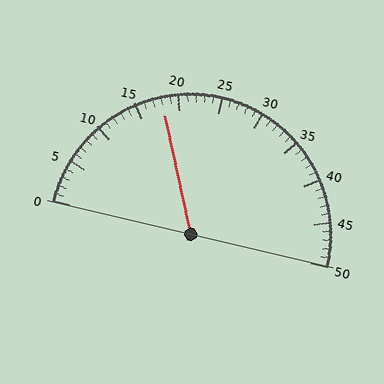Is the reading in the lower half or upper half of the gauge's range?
The reading is in the lower half of the range (0 to 50).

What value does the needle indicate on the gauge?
The needle indicates approximately 18.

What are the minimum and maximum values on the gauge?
The gauge ranges from 0 to 50.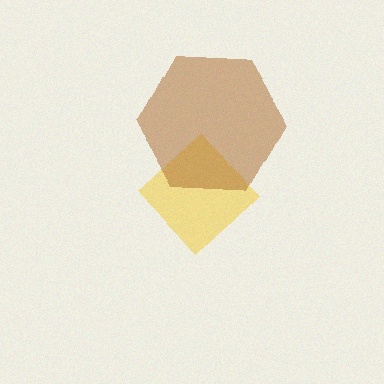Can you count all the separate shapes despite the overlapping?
Yes, there are 2 separate shapes.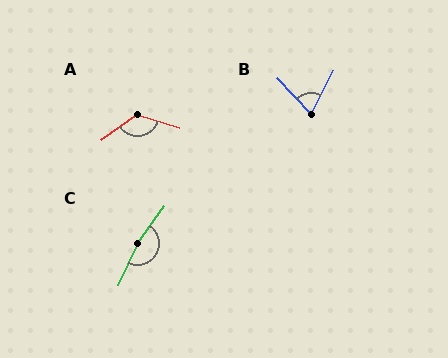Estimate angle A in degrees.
Approximately 128 degrees.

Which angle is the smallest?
B, at approximately 70 degrees.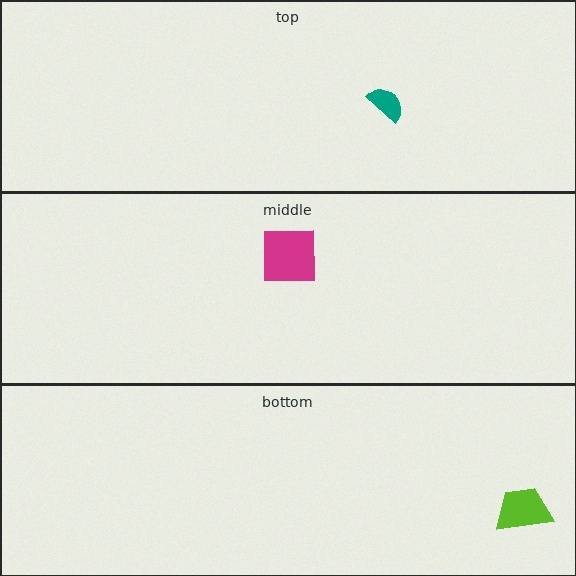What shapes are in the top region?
The teal semicircle.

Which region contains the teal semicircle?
The top region.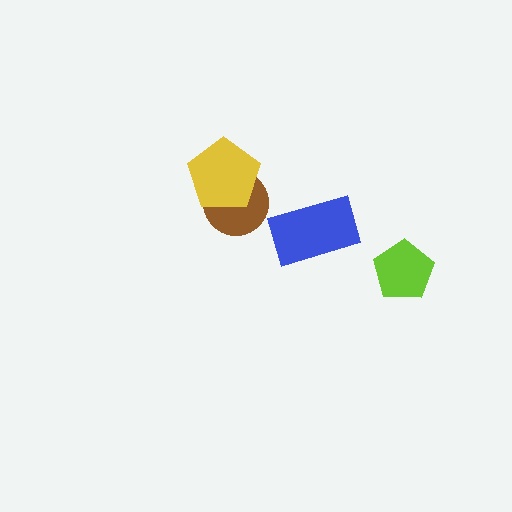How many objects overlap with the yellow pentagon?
1 object overlaps with the yellow pentagon.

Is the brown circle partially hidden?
Yes, it is partially covered by another shape.